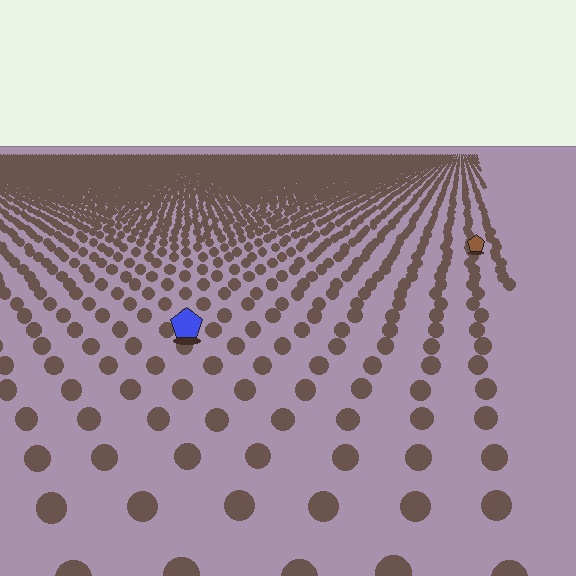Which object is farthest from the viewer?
The brown pentagon is farthest from the viewer. It appears smaller and the ground texture around it is denser.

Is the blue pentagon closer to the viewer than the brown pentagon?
Yes. The blue pentagon is closer — you can tell from the texture gradient: the ground texture is coarser near it.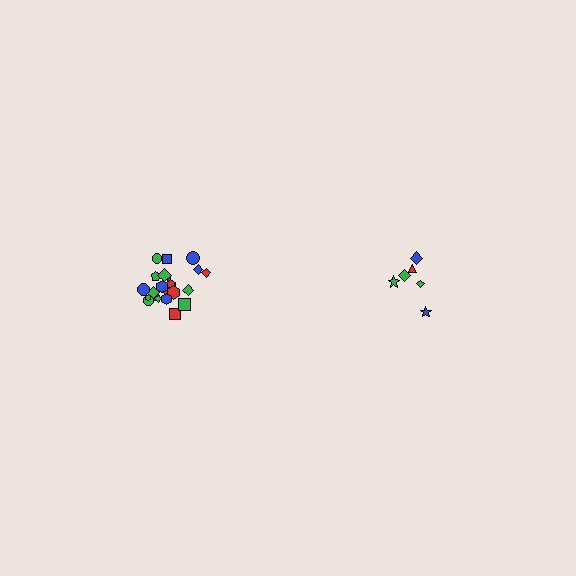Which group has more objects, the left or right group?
The left group.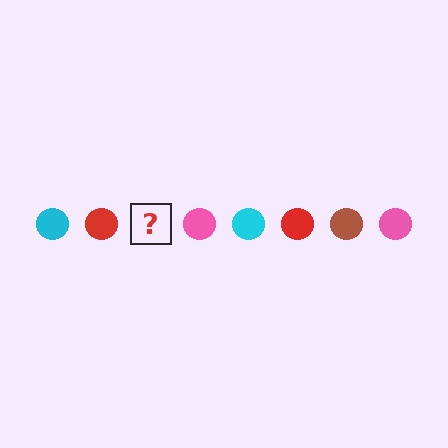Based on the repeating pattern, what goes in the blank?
The blank should be a brown circle.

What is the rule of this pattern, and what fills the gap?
The rule is that the pattern cycles through cyan, red, brown, pink circles. The gap should be filled with a brown circle.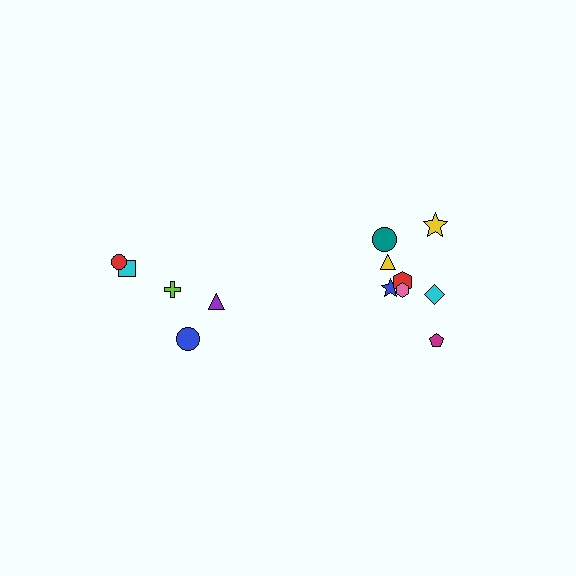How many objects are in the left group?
There are 5 objects.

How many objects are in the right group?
There are 8 objects.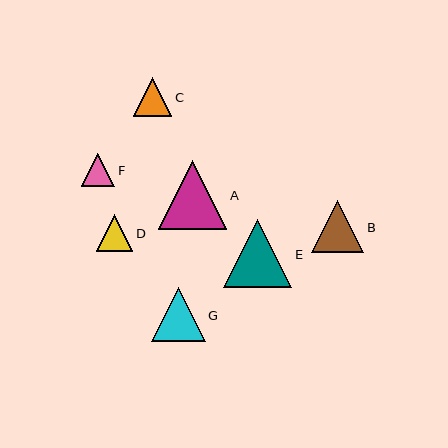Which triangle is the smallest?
Triangle F is the smallest with a size of approximately 33 pixels.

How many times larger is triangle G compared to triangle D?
Triangle G is approximately 1.5 times the size of triangle D.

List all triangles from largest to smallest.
From largest to smallest: E, A, G, B, C, D, F.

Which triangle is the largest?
Triangle E is the largest with a size of approximately 69 pixels.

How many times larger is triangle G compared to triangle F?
Triangle G is approximately 1.6 times the size of triangle F.